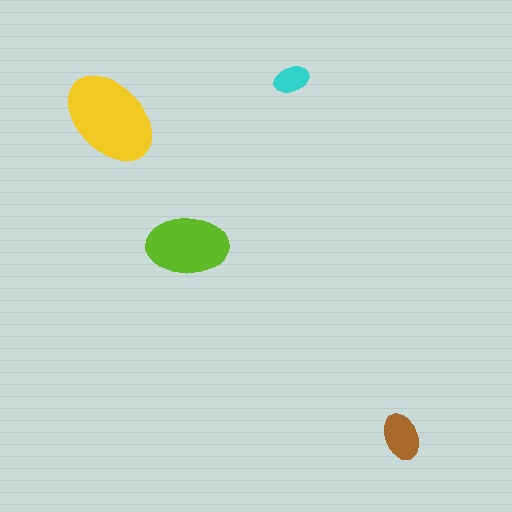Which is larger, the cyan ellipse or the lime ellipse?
The lime one.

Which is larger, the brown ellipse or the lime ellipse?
The lime one.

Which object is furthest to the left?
The yellow ellipse is leftmost.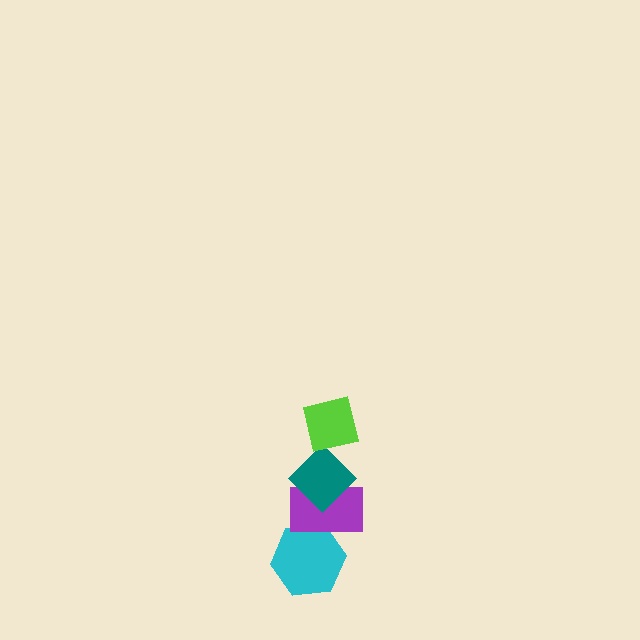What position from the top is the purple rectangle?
The purple rectangle is 3rd from the top.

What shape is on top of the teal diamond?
The lime square is on top of the teal diamond.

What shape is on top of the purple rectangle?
The teal diamond is on top of the purple rectangle.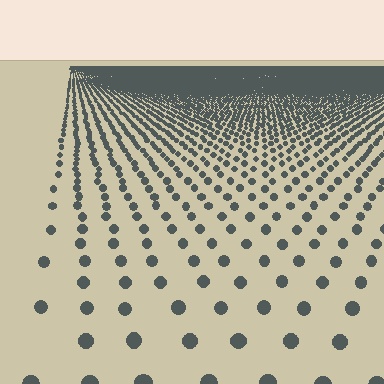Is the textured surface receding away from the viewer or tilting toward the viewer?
The surface is receding away from the viewer. Texture elements get smaller and denser toward the top.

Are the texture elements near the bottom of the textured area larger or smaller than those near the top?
Larger. Near the bottom, elements are closer to the viewer and appear at a bigger on-screen size.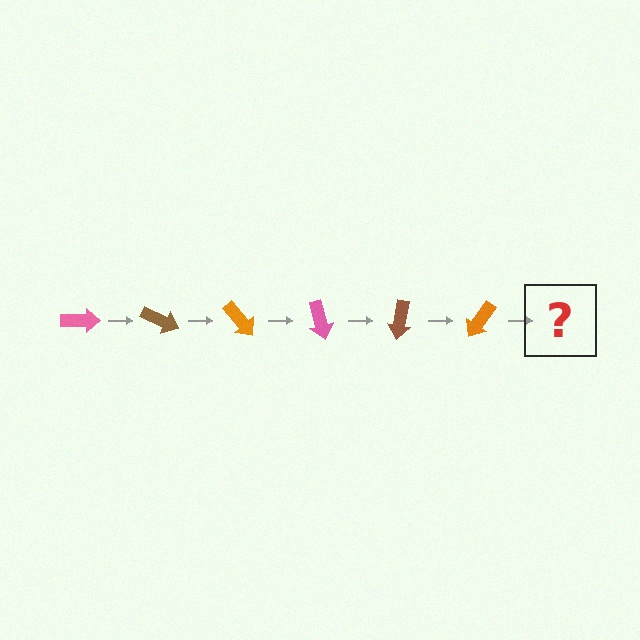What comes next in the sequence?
The next element should be a pink arrow, rotated 150 degrees from the start.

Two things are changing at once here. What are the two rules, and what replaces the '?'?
The two rules are that it rotates 25 degrees each step and the color cycles through pink, brown, and orange. The '?' should be a pink arrow, rotated 150 degrees from the start.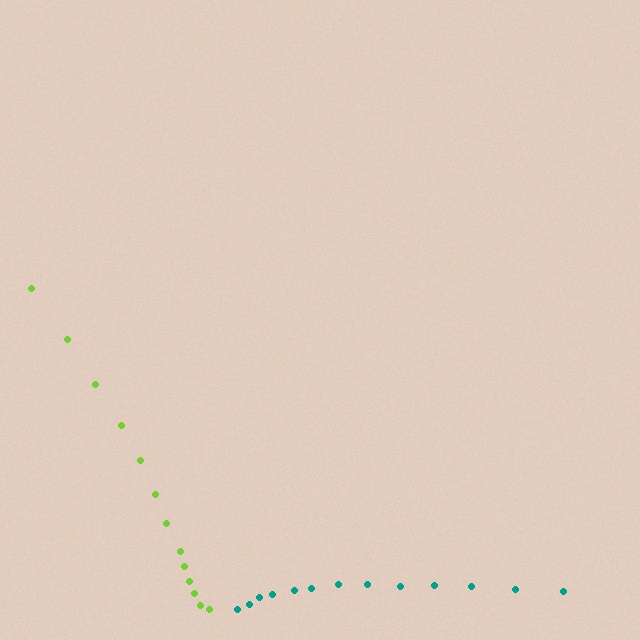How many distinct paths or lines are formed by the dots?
There are 2 distinct paths.